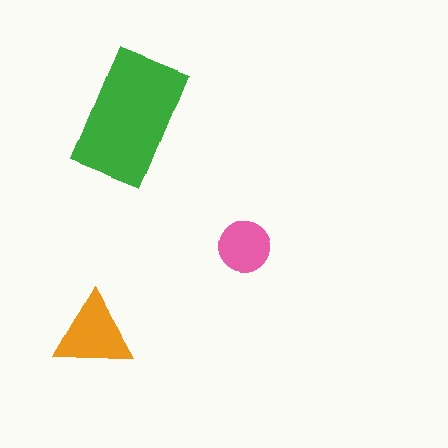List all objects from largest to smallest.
The green rectangle, the orange triangle, the pink circle.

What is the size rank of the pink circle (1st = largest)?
3rd.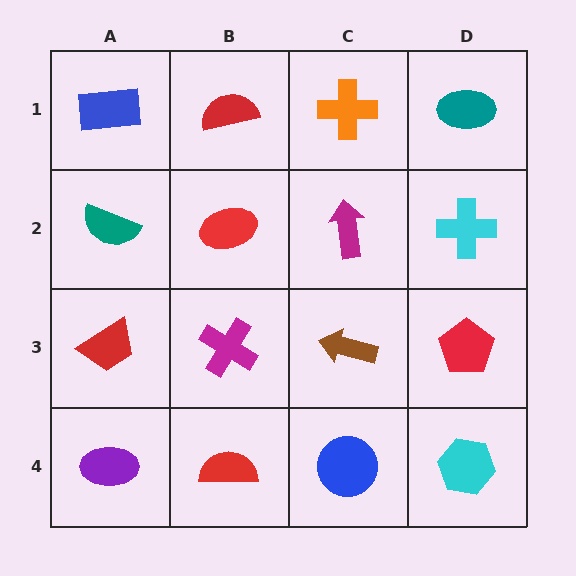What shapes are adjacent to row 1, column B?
A red ellipse (row 2, column B), a blue rectangle (row 1, column A), an orange cross (row 1, column C).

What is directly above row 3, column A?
A teal semicircle.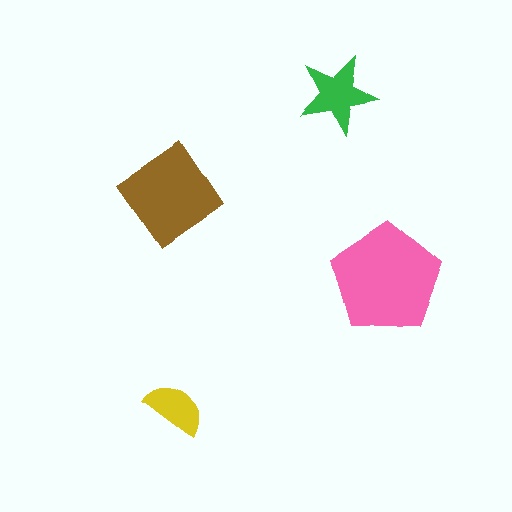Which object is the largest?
The pink pentagon.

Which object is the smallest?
The yellow semicircle.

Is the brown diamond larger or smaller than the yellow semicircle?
Larger.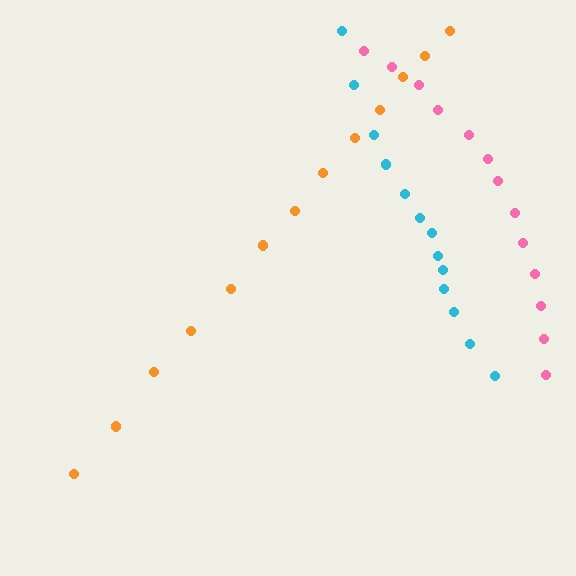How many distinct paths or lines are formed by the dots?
There are 3 distinct paths.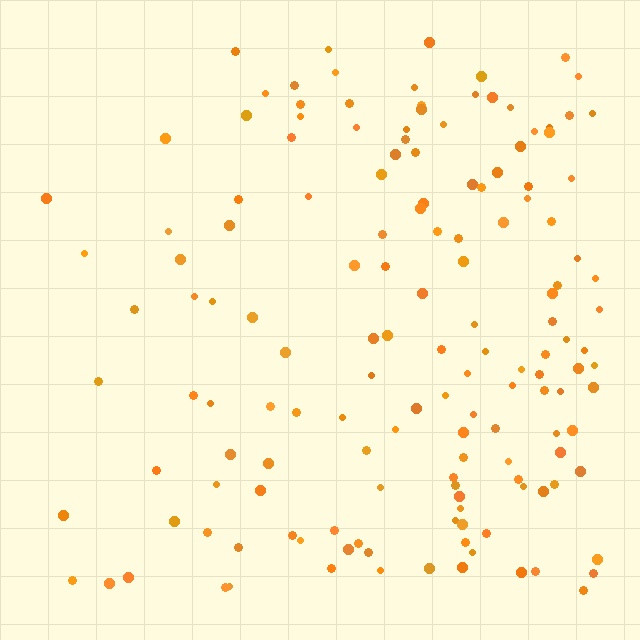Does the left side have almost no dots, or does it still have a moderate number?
Still a moderate number, just noticeably fewer than the right.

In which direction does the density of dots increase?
From left to right, with the right side densest.